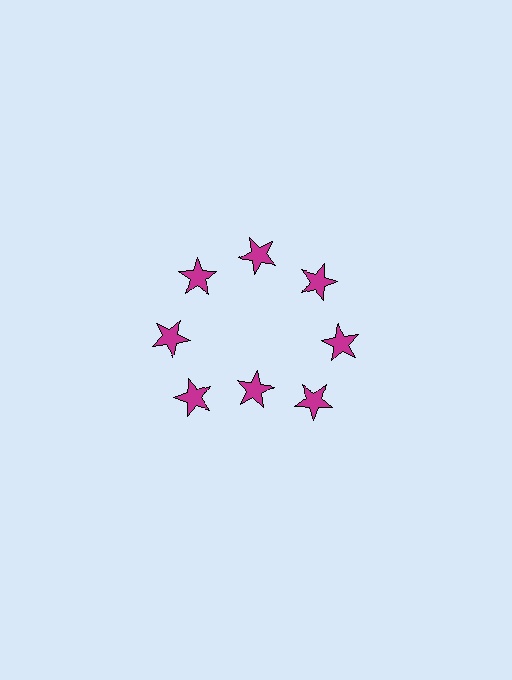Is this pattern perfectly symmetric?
No. The 8 magenta stars are arranged in a ring, but one element near the 6 o'clock position is pulled inward toward the center, breaking the 8-fold rotational symmetry.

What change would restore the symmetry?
The symmetry would be restored by moving it outward, back onto the ring so that all 8 stars sit at equal angles and equal distance from the center.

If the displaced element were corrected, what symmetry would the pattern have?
It would have 8-fold rotational symmetry — the pattern would map onto itself every 45 degrees.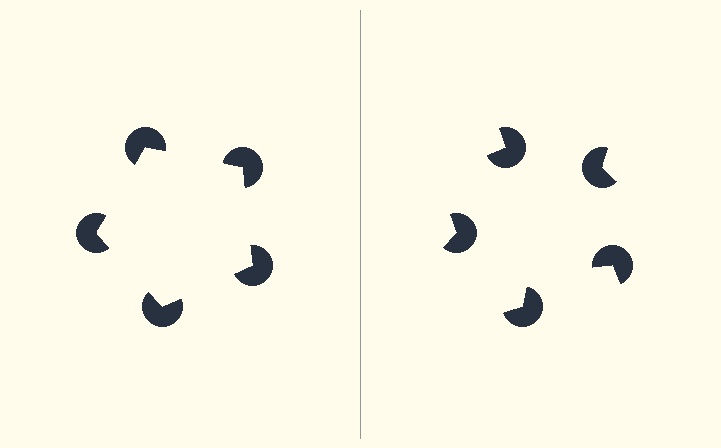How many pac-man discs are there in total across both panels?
10 — 5 on each side.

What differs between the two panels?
The pac-man discs are positioned identically on both sides; only the wedge orientations differ. On the left they align to a pentagon; on the right they are misaligned.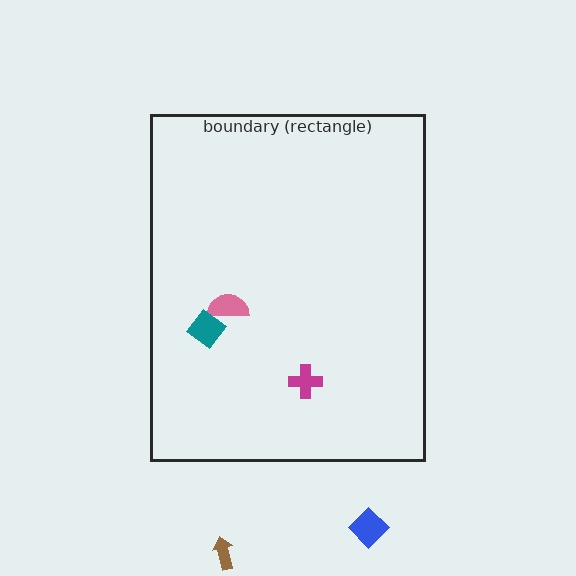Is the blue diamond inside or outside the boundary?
Outside.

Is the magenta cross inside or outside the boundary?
Inside.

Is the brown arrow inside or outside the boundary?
Outside.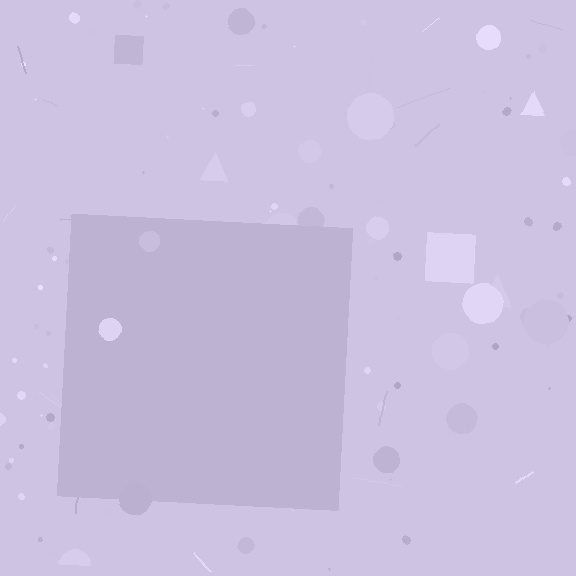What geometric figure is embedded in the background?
A square is embedded in the background.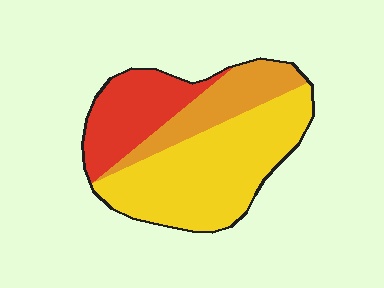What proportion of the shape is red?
Red covers about 25% of the shape.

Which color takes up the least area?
Orange, at roughly 20%.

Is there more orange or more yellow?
Yellow.